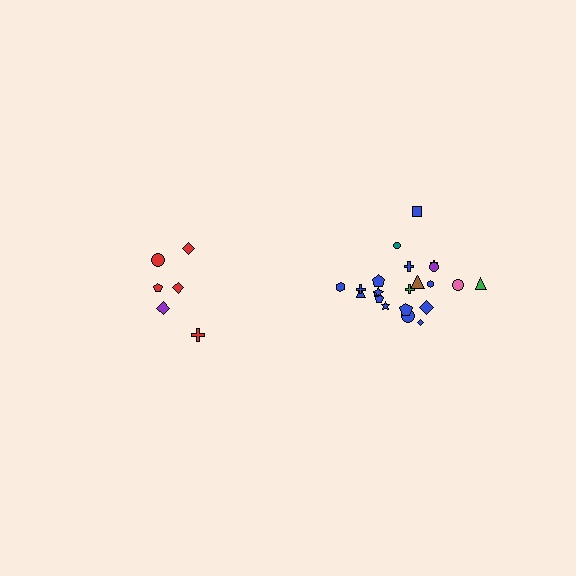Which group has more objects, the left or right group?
The right group.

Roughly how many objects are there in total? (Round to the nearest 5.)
Roughly 30 objects in total.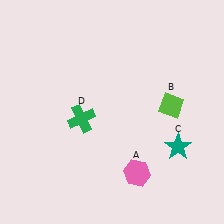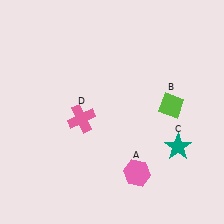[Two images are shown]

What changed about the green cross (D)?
In Image 1, D is green. In Image 2, it changed to pink.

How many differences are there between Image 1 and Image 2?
There is 1 difference between the two images.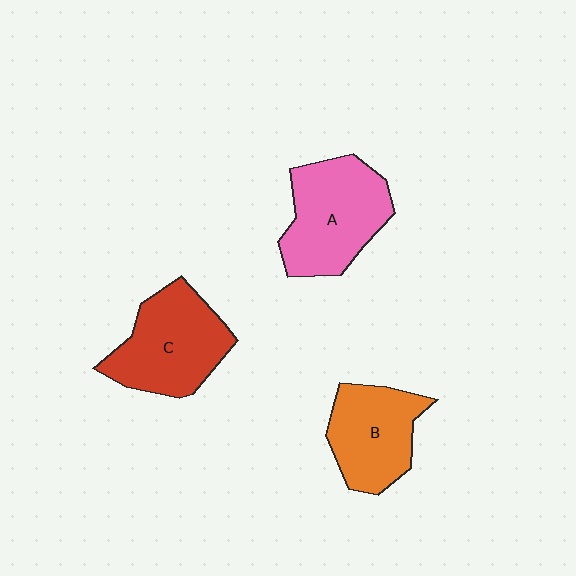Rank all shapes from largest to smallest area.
From largest to smallest: A (pink), C (red), B (orange).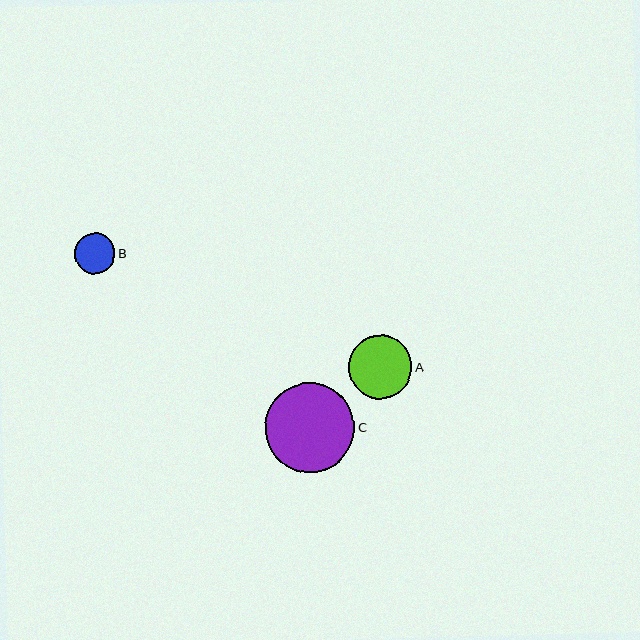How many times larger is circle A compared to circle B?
Circle A is approximately 1.6 times the size of circle B.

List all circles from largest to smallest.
From largest to smallest: C, A, B.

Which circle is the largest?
Circle C is the largest with a size of approximately 89 pixels.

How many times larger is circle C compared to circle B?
Circle C is approximately 2.2 times the size of circle B.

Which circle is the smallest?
Circle B is the smallest with a size of approximately 41 pixels.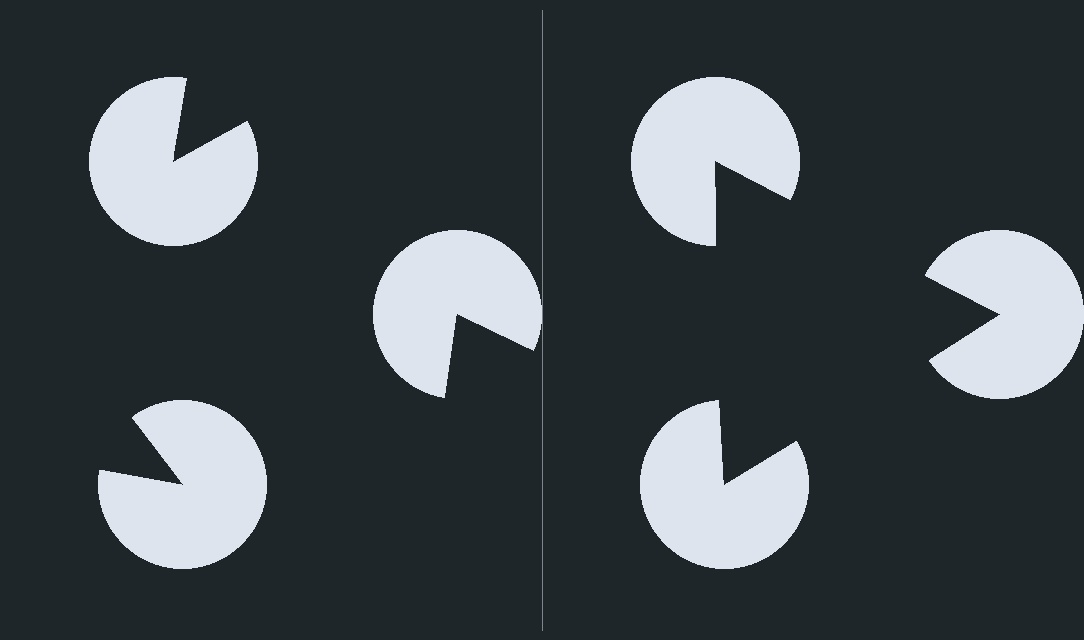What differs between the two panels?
The pac-man discs are positioned identically on both sides; only the wedge orientations differ. On the right they align to a triangle; on the left they are misaligned.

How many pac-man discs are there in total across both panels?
6 — 3 on each side.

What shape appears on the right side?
An illusory triangle.